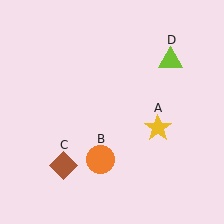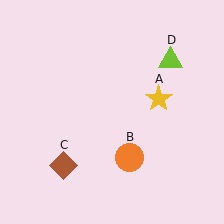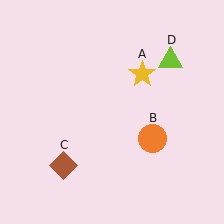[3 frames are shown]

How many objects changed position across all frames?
2 objects changed position: yellow star (object A), orange circle (object B).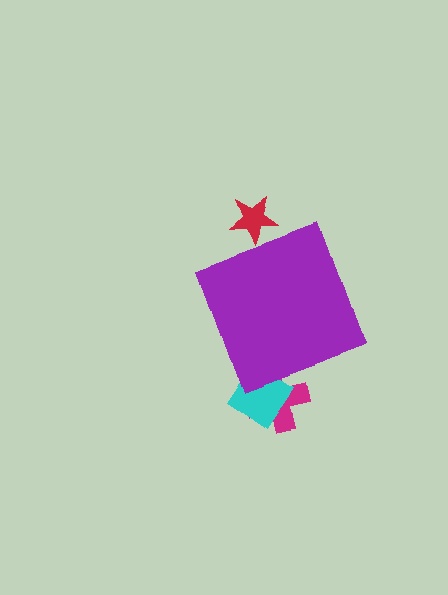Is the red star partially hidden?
Yes, the red star is partially hidden behind the purple diamond.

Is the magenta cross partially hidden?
Yes, the magenta cross is partially hidden behind the purple diamond.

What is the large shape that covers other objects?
A purple diamond.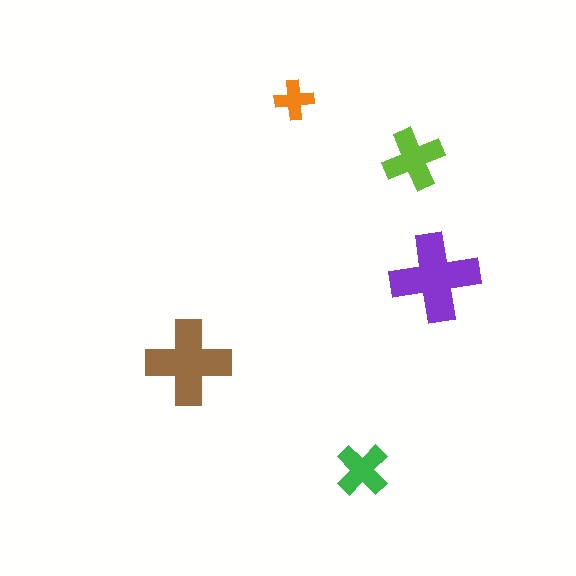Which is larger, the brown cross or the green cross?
The brown one.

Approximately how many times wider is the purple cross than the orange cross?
About 2.5 times wider.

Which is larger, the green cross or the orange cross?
The green one.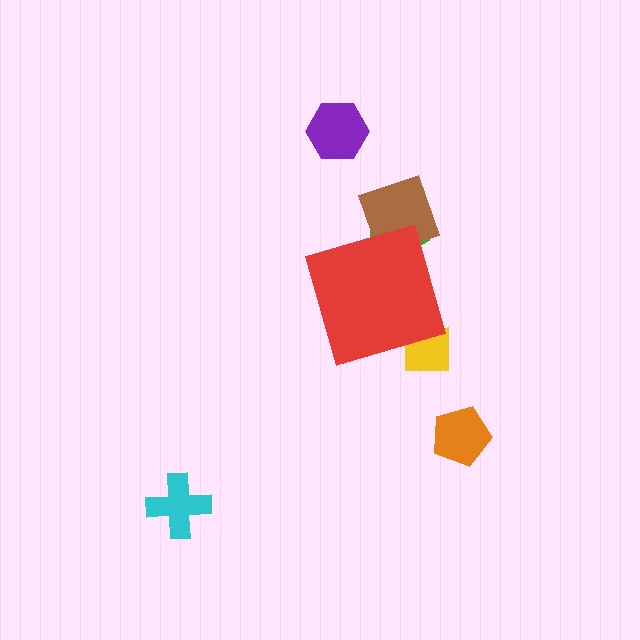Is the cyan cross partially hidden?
No, the cyan cross is fully visible.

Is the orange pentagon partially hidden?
No, the orange pentagon is fully visible.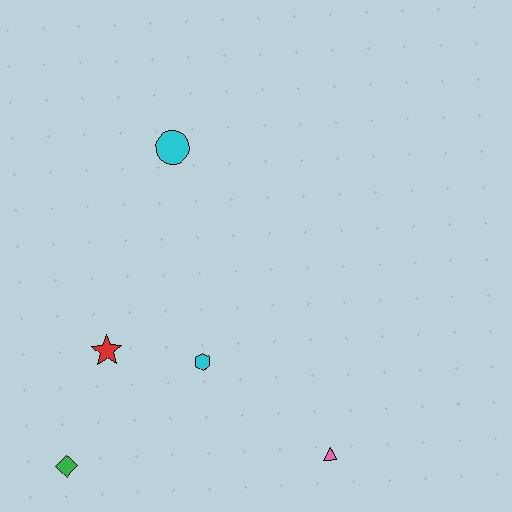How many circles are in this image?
There is 1 circle.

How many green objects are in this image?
There is 1 green object.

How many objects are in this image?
There are 5 objects.